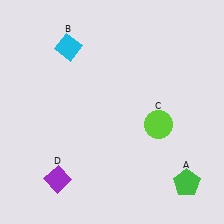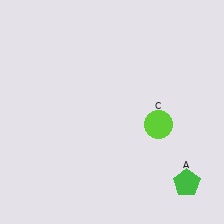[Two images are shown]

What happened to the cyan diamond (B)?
The cyan diamond (B) was removed in Image 2. It was in the top-left area of Image 1.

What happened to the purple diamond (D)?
The purple diamond (D) was removed in Image 2. It was in the bottom-left area of Image 1.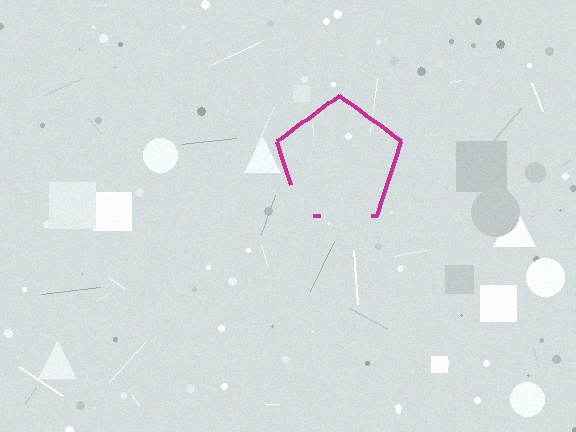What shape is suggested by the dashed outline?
The dashed outline suggests a pentagon.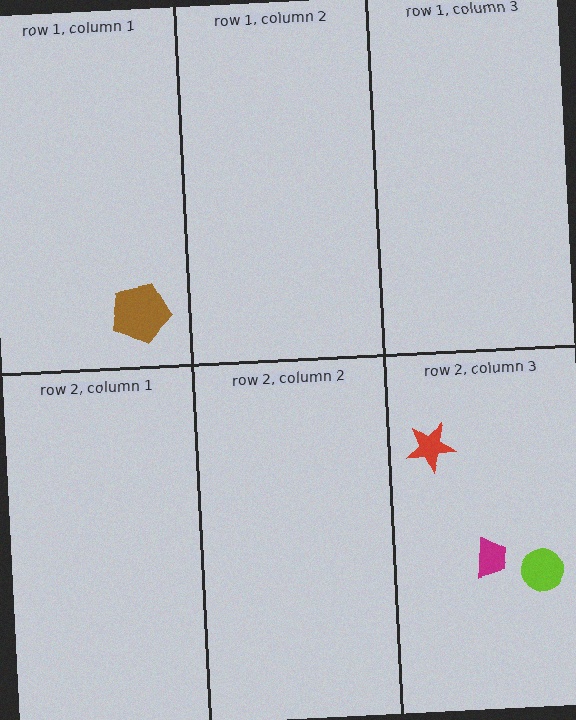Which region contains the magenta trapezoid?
The row 2, column 3 region.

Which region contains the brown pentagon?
The row 1, column 1 region.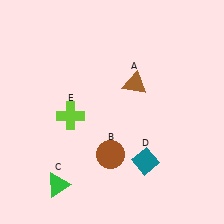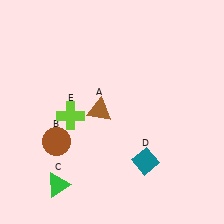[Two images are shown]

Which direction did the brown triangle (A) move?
The brown triangle (A) moved left.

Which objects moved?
The objects that moved are: the brown triangle (A), the brown circle (B).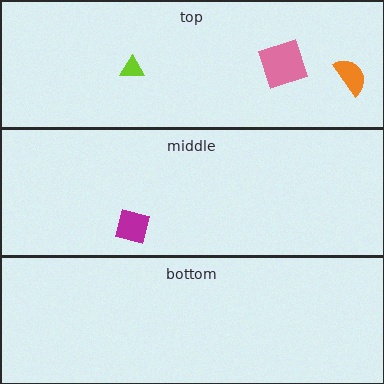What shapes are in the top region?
The lime triangle, the pink square, the orange semicircle.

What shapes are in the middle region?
The magenta square.